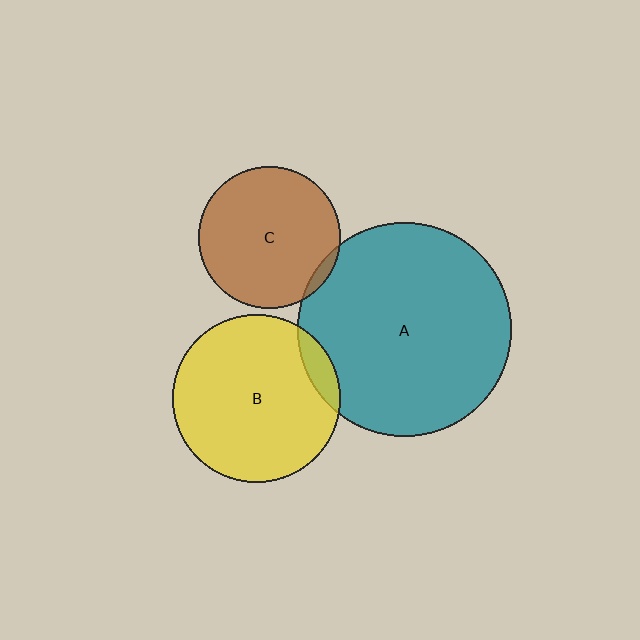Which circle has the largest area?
Circle A (teal).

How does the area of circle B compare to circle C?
Approximately 1.4 times.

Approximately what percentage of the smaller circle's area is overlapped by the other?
Approximately 10%.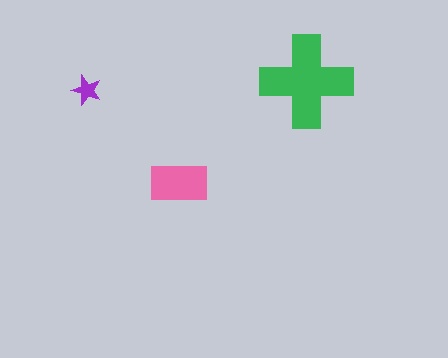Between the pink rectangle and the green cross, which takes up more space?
The green cross.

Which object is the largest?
The green cross.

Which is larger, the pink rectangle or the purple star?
The pink rectangle.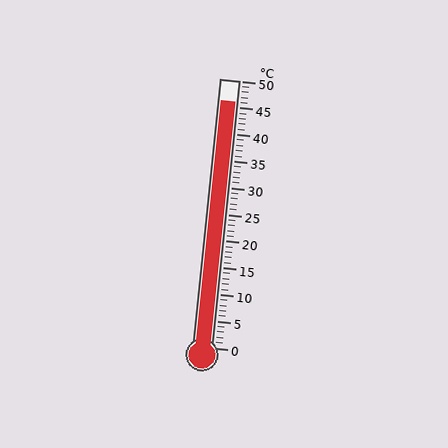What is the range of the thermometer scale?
The thermometer scale ranges from 0°C to 50°C.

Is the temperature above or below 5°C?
The temperature is above 5°C.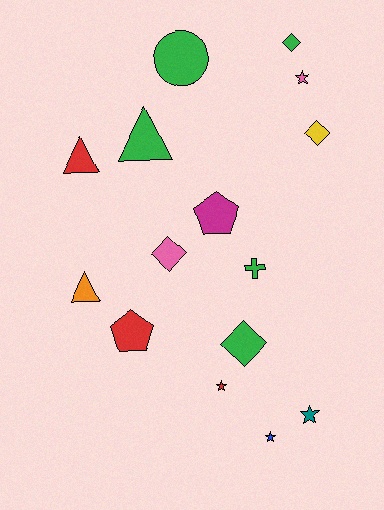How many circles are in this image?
There is 1 circle.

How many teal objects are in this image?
There is 1 teal object.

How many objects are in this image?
There are 15 objects.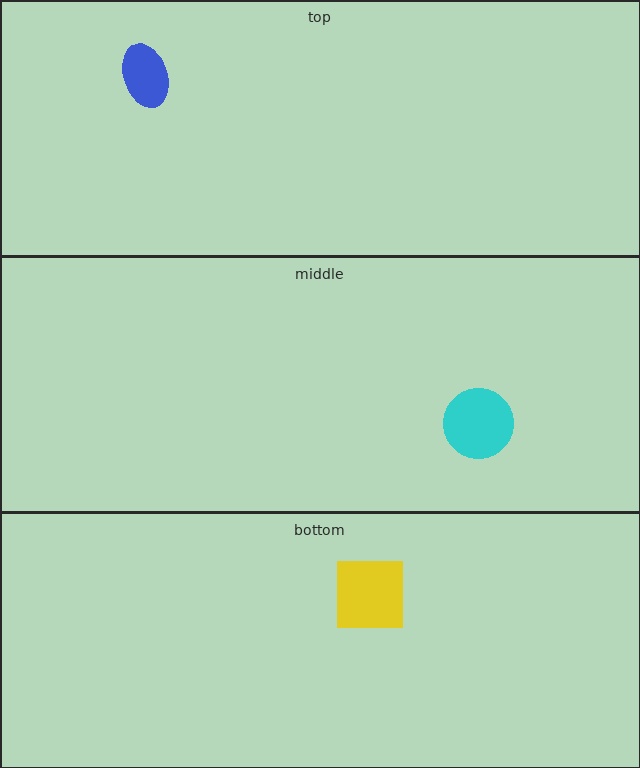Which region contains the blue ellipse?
The top region.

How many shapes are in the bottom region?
1.